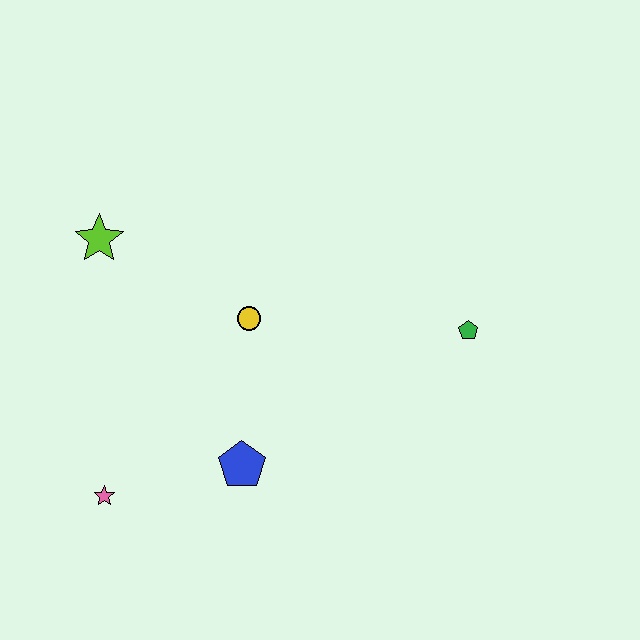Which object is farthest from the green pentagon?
The pink star is farthest from the green pentagon.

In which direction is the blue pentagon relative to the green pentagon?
The blue pentagon is to the left of the green pentagon.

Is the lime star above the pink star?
Yes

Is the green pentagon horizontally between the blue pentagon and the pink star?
No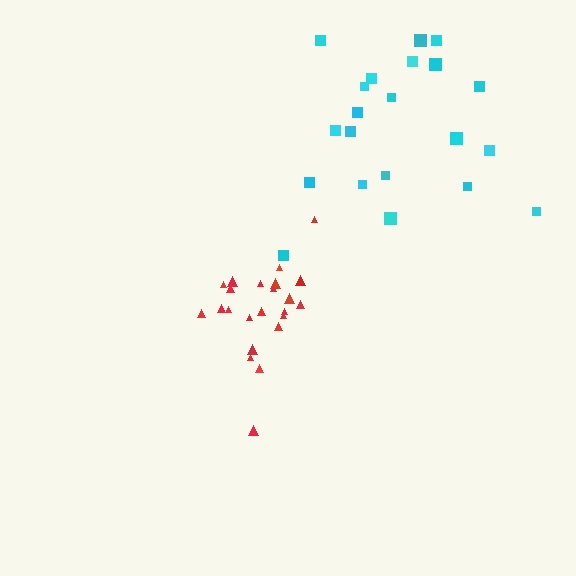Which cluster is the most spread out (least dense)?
Cyan.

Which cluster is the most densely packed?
Red.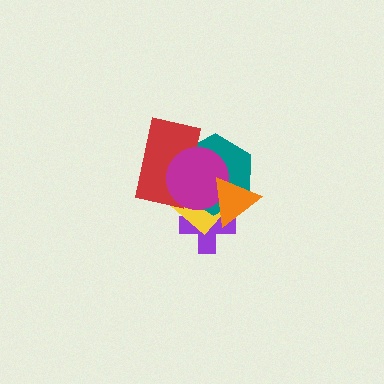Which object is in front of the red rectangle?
The magenta circle is in front of the red rectangle.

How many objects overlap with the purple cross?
4 objects overlap with the purple cross.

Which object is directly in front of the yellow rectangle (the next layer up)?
The teal hexagon is directly in front of the yellow rectangle.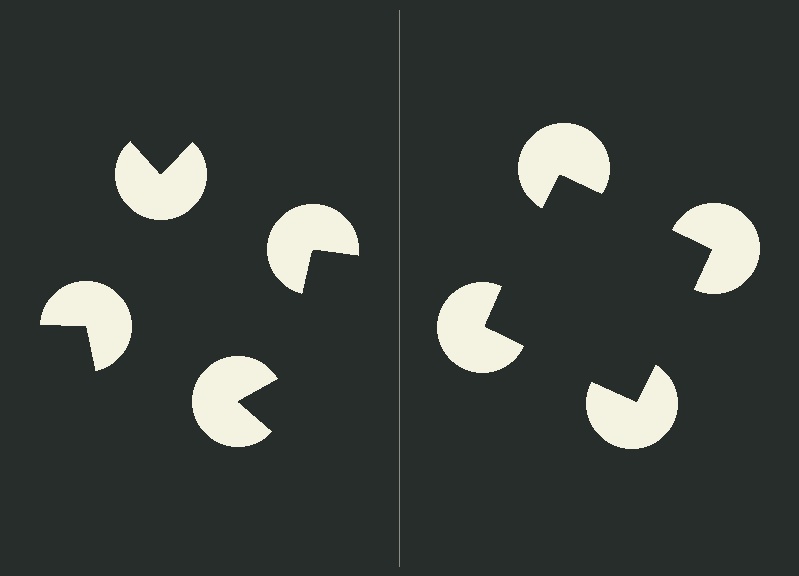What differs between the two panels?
The pac-man discs are positioned identically on both sides; only the wedge orientations differ. On the right they align to a square; on the left they are misaligned.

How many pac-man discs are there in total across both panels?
8 — 4 on each side.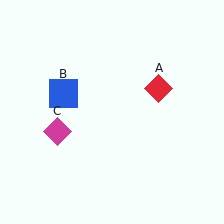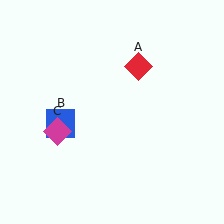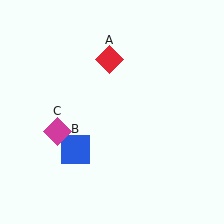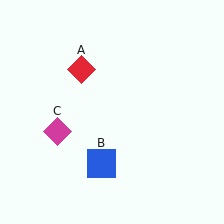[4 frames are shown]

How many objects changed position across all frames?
2 objects changed position: red diamond (object A), blue square (object B).